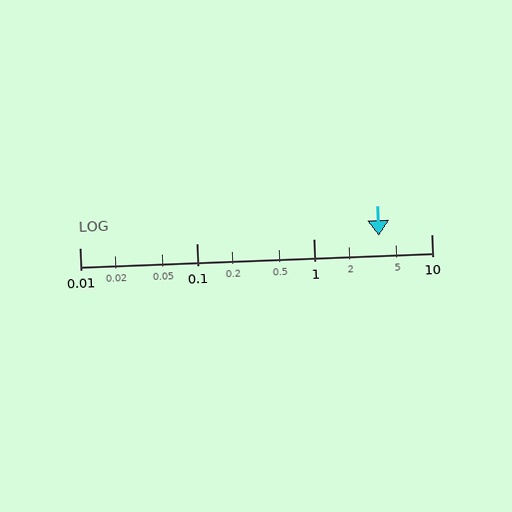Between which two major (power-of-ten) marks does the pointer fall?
The pointer is between 1 and 10.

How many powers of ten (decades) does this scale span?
The scale spans 3 decades, from 0.01 to 10.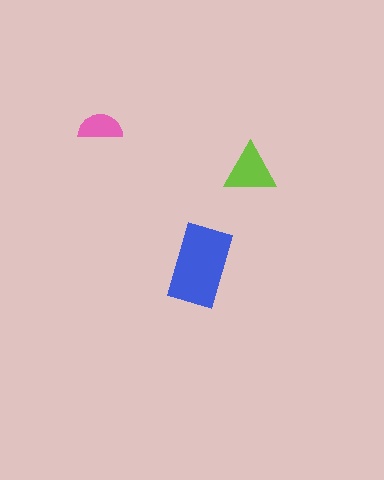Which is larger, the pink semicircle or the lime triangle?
The lime triangle.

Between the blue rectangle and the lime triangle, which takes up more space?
The blue rectangle.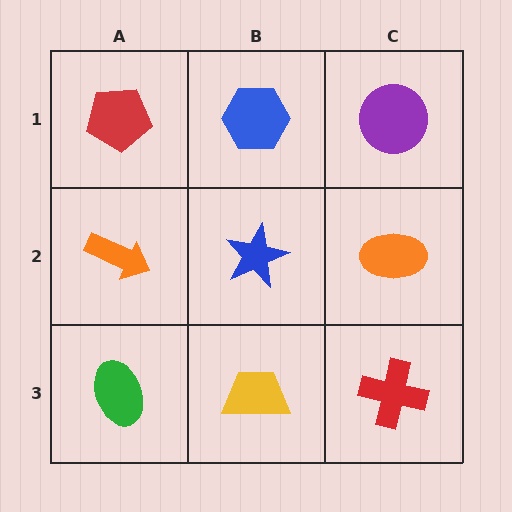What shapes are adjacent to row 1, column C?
An orange ellipse (row 2, column C), a blue hexagon (row 1, column B).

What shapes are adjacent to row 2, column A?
A red pentagon (row 1, column A), a green ellipse (row 3, column A), a blue star (row 2, column B).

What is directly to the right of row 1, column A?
A blue hexagon.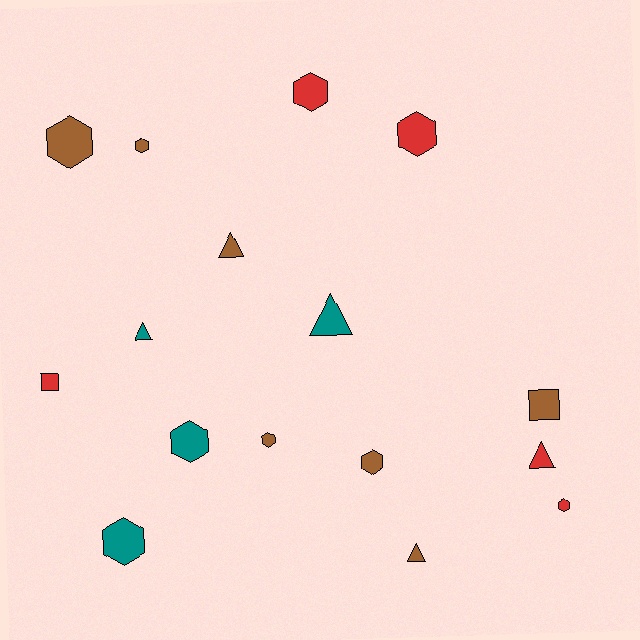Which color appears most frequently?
Brown, with 7 objects.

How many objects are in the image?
There are 16 objects.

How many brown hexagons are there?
There are 4 brown hexagons.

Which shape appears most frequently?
Hexagon, with 9 objects.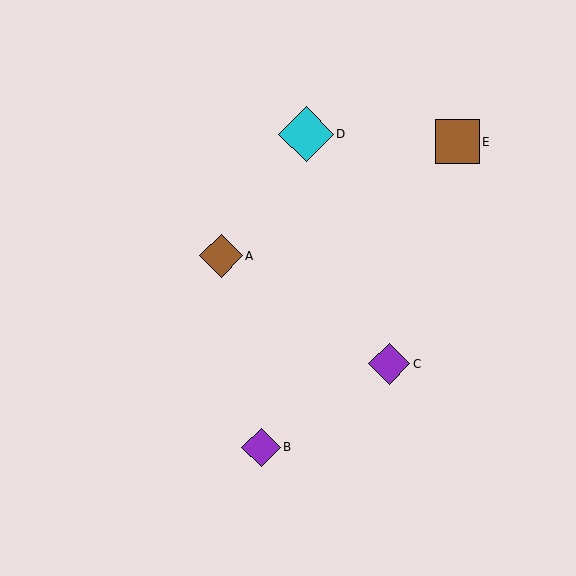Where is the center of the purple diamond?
The center of the purple diamond is at (389, 364).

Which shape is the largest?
The cyan diamond (labeled D) is the largest.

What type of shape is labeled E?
Shape E is a brown square.